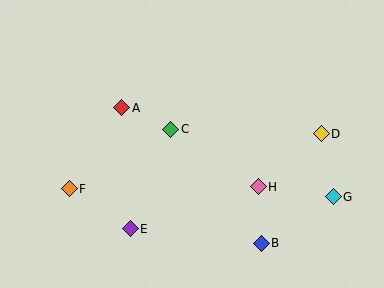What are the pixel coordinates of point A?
Point A is at (122, 108).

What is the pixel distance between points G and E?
The distance between G and E is 205 pixels.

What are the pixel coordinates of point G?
Point G is at (333, 197).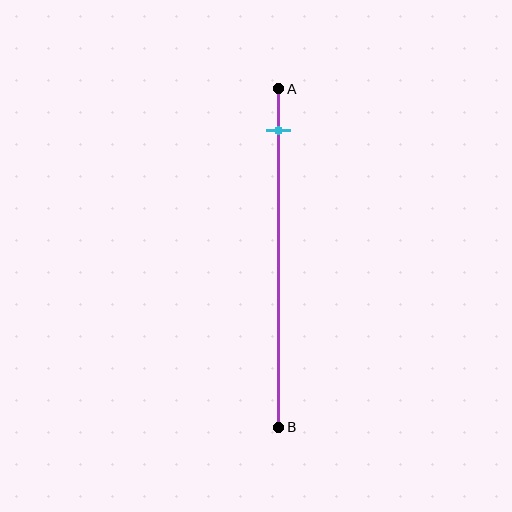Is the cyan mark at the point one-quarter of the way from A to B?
No, the mark is at about 10% from A, not at the 25% one-quarter point.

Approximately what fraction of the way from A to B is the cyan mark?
The cyan mark is approximately 10% of the way from A to B.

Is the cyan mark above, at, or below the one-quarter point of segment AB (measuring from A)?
The cyan mark is above the one-quarter point of segment AB.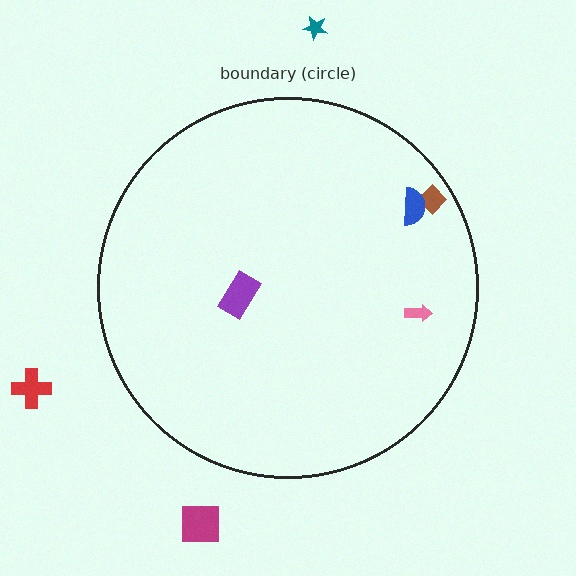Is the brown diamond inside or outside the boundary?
Inside.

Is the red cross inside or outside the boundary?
Outside.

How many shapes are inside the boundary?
4 inside, 3 outside.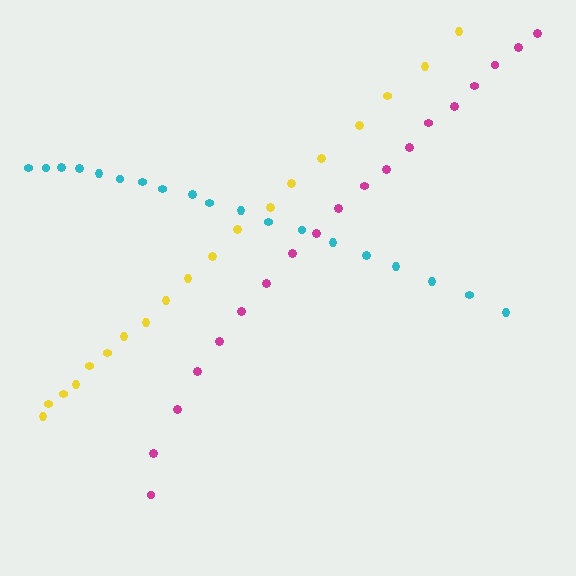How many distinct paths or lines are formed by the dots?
There are 3 distinct paths.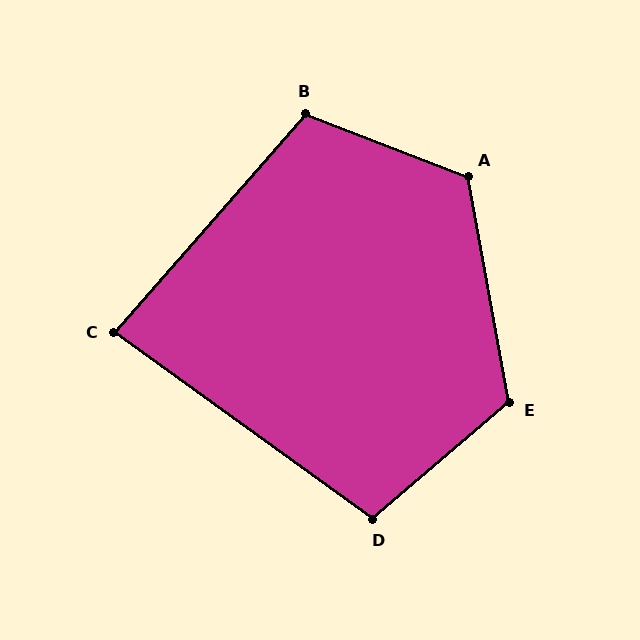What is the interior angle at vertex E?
Approximately 120 degrees (obtuse).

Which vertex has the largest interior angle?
A, at approximately 121 degrees.